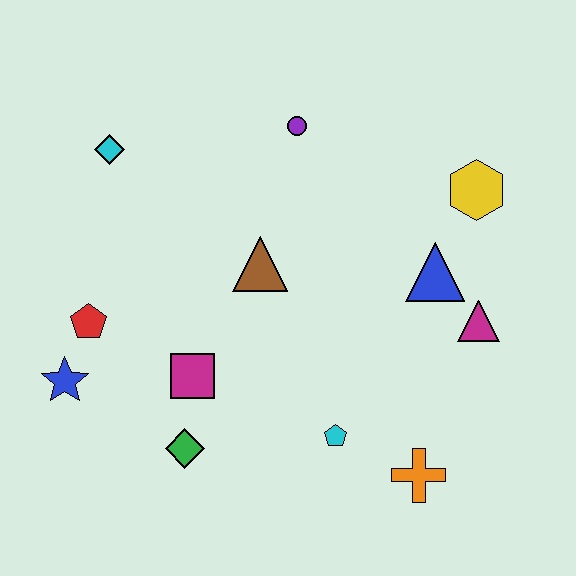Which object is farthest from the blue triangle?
The blue star is farthest from the blue triangle.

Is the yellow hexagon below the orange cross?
No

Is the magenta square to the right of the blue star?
Yes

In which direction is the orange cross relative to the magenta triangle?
The orange cross is below the magenta triangle.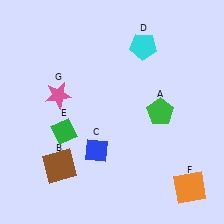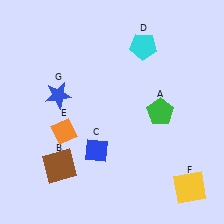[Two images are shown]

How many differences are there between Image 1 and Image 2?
There are 3 differences between the two images.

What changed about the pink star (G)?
In Image 1, G is pink. In Image 2, it changed to blue.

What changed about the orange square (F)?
In Image 1, F is orange. In Image 2, it changed to yellow.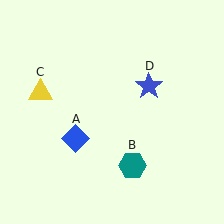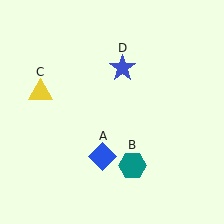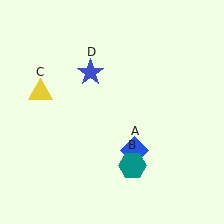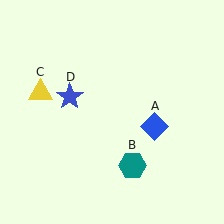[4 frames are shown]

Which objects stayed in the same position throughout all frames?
Teal hexagon (object B) and yellow triangle (object C) remained stationary.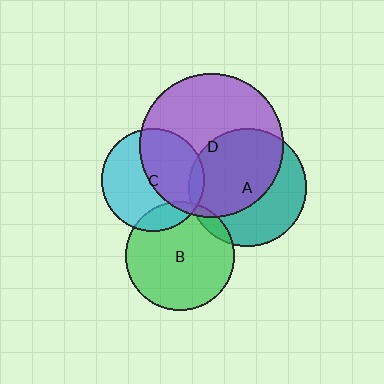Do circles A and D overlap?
Yes.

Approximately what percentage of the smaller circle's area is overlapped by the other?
Approximately 60%.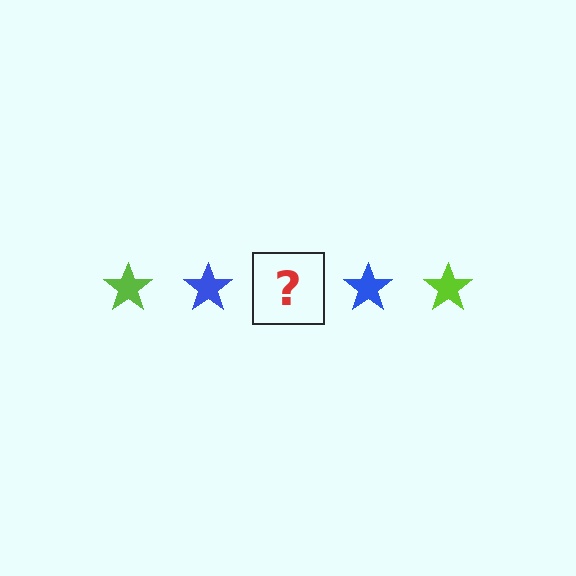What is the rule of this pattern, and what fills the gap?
The rule is that the pattern cycles through lime, blue stars. The gap should be filled with a lime star.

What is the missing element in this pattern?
The missing element is a lime star.